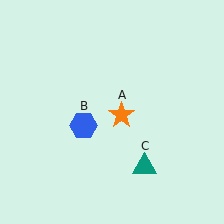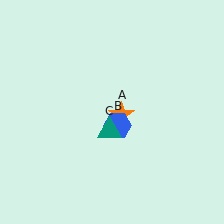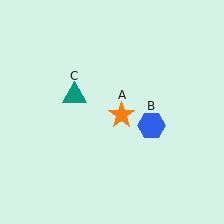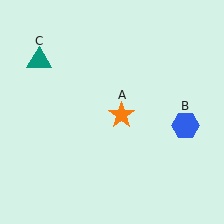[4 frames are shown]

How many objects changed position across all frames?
2 objects changed position: blue hexagon (object B), teal triangle (object C).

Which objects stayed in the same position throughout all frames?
Orange star (object A) remained stationary.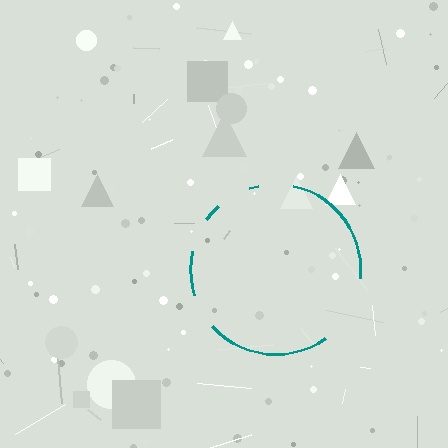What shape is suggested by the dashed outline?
The dashed outline suggests a circle.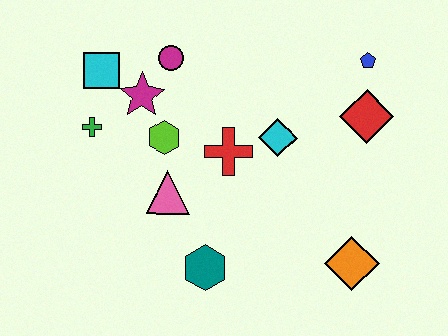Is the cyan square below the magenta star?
No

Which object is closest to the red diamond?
The blue pentagon is closest to the red diamond.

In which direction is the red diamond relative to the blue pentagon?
The red diamond is below the blue pentagon.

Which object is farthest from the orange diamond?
The cyan square is farthest from the orange diamond.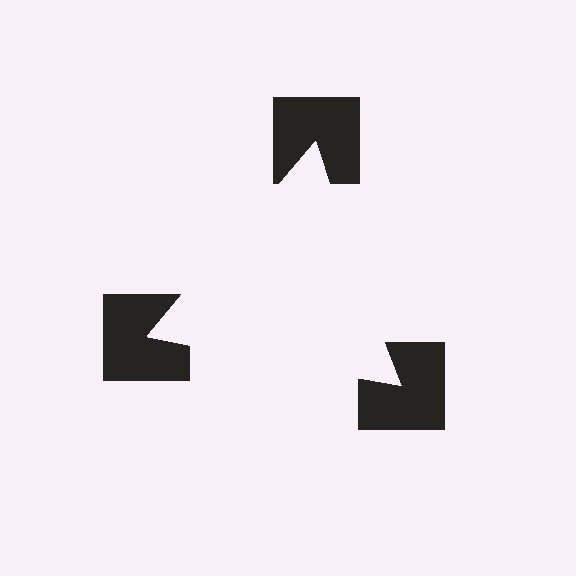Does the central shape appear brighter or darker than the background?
It typically appears slightly brighter than the background, even though no actual brightness change is drawn.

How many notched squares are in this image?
There are 3 — one at each vertex of the illusory triangle.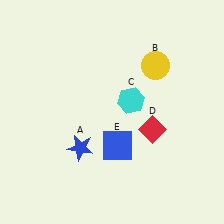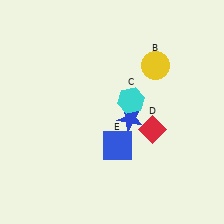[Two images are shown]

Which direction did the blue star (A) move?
The blue star (A) moved right.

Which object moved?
The blue star (A) moved right.